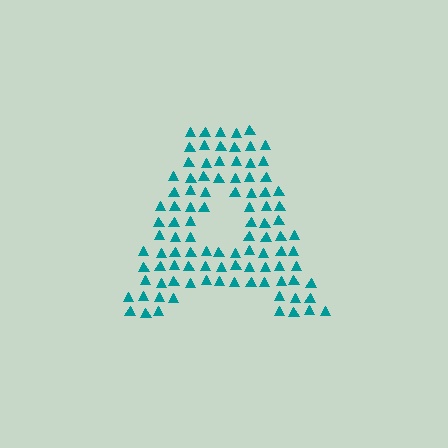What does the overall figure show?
The overall figure shows the letter A.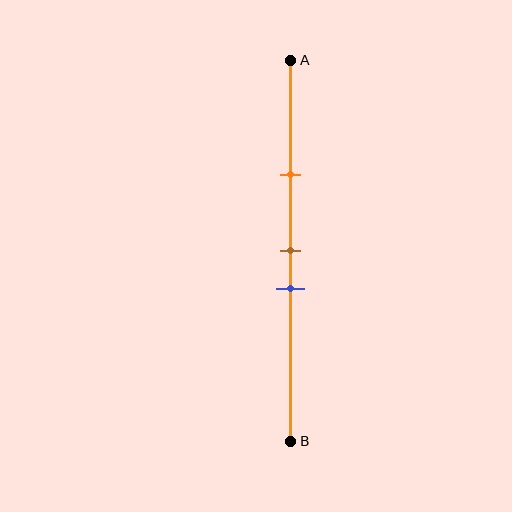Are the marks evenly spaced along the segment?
No, the marks are not evenly spaced.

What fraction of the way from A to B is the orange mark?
The orange mark is approximately 30% (0.3) of the way from A to B.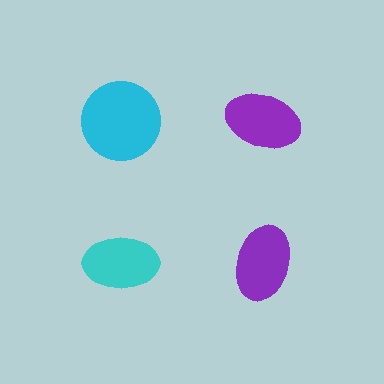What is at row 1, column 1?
A cyan circle.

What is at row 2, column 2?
A purple ellipse.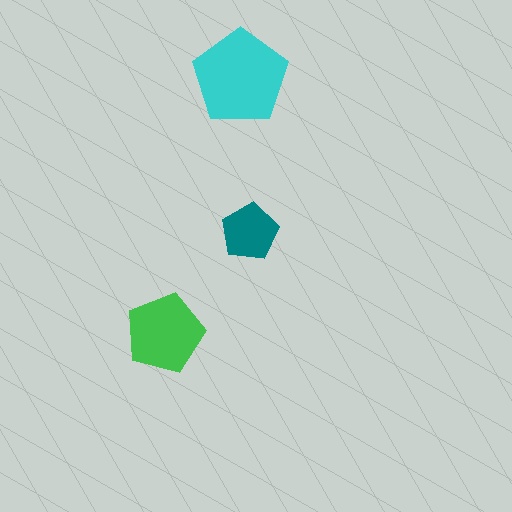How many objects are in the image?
There are 3 objects in the image.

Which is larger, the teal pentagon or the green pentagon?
The green one.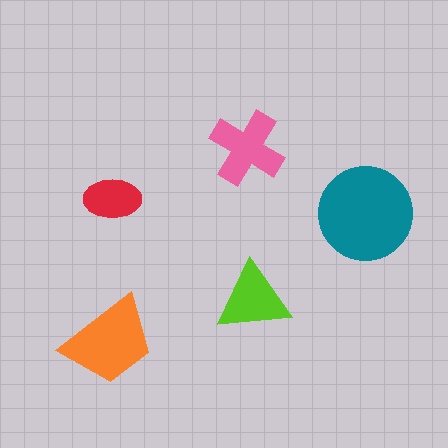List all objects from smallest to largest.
The red ellipse, the lime triangle, the pink cross, the orange trapezoid, the teal circle.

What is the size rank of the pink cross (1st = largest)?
3rd.